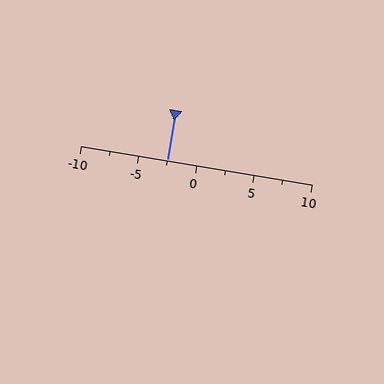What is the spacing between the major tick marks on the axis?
The major ticks are spaced 5 apart.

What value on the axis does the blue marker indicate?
The marker indicates approximately -2.5.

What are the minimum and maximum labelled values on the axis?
The axis runs from -10 to 10.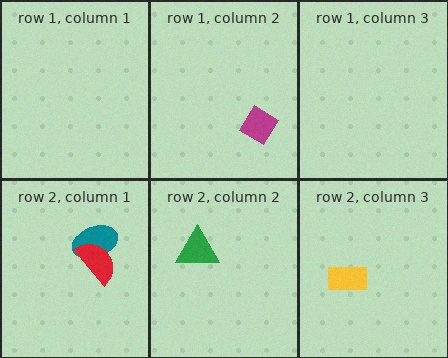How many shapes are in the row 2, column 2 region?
1.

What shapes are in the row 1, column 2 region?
The magenta diamond.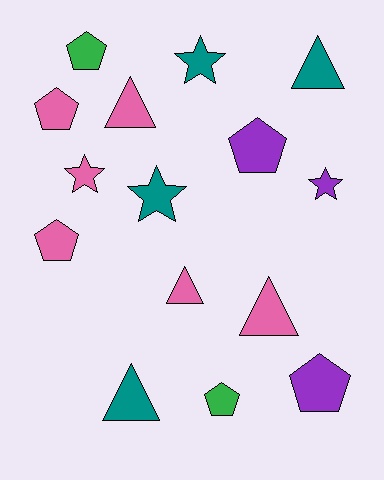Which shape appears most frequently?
Pentagon, with 6 objects.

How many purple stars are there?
There is 1 purple star.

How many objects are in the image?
There are 15 objects.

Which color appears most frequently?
Pink, with 6 objects.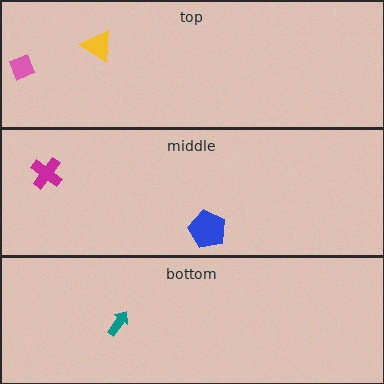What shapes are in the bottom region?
The teal arrow.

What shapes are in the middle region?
The magenta cross, the blue pentagon.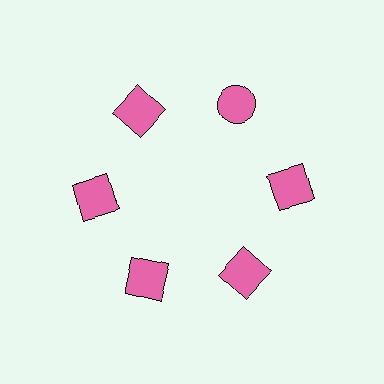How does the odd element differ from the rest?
It has a different shape: circle instead of square.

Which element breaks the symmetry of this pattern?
The pink circle at roughly the 1 o'clock position breaks the symmetry. All other shapes are pink squares.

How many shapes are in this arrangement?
There are 6 shapes arranged in a ring pattern.